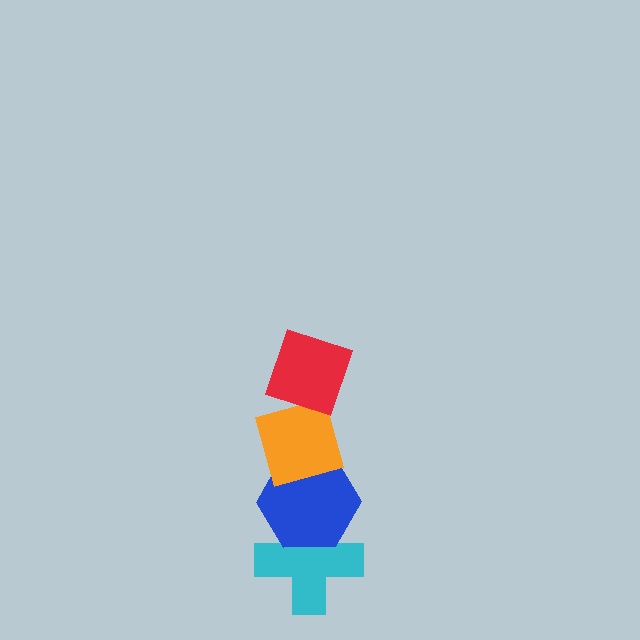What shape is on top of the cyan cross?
The blue hexagon is on top of the cyan cross.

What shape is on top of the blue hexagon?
The orange diamond is on top of the blue hexagon.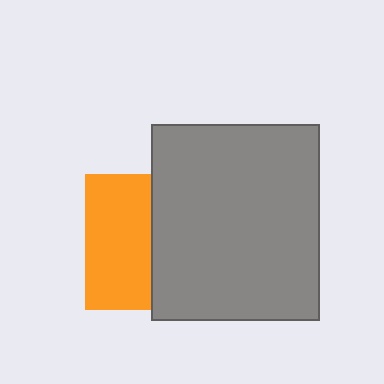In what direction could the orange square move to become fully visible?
The orange square could move left. That would shift it out from behind the gray rectangle entirely.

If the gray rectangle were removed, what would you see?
You would see the complete orange square.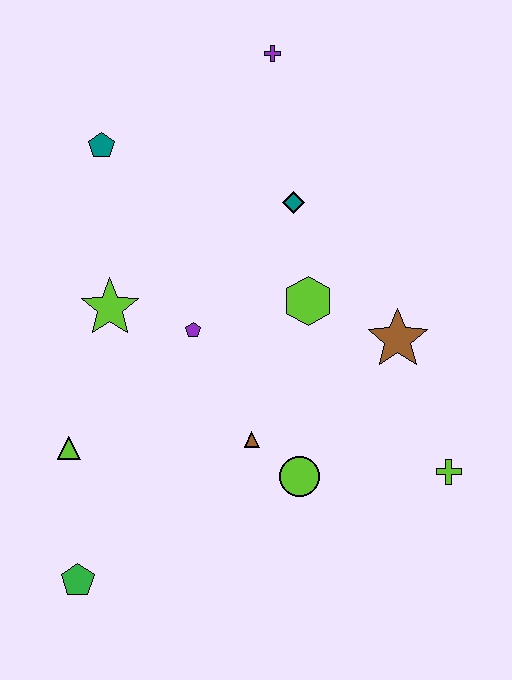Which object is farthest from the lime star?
The lime cross is farthest from the lime star.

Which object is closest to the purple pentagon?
The lime star is closest to the purple pentagon.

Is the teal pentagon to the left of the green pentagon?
No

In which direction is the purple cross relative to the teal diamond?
The purple cross is above the teal diamond.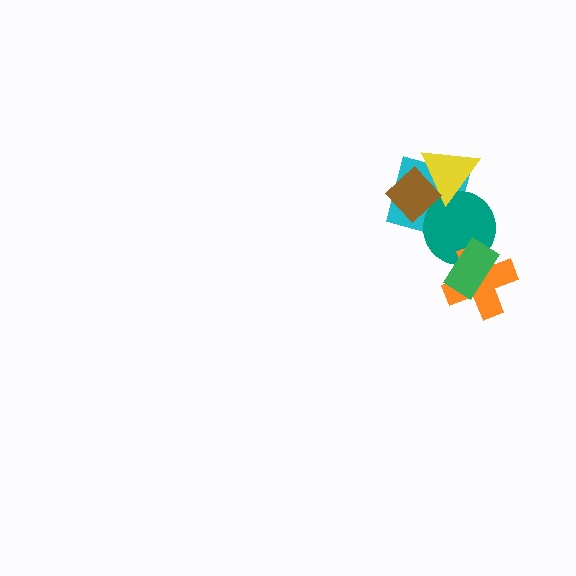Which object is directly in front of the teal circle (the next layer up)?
The orange cross is directly in front of the teal circle.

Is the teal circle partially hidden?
Yes, it is partially covered by another shape.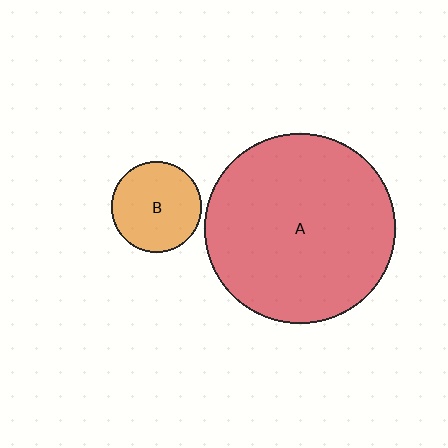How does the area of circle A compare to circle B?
Approximately 4.4 times.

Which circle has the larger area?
Circle A (red).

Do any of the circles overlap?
No, none of the circles overlap.